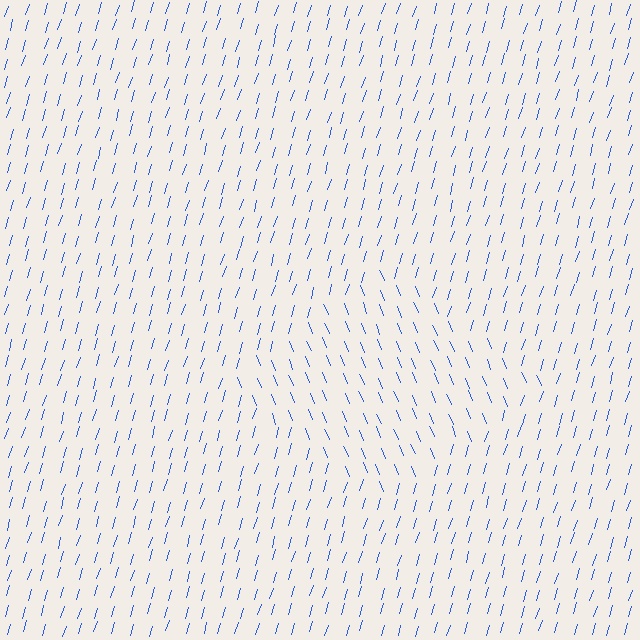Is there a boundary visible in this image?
Yes, there is a texture boundary formed by a change in line orientation.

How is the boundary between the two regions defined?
The boundary is defined purely by a change in line orientation (approximately 39 degrees difference). All lines are the same color and thickness.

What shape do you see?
I see a diamond.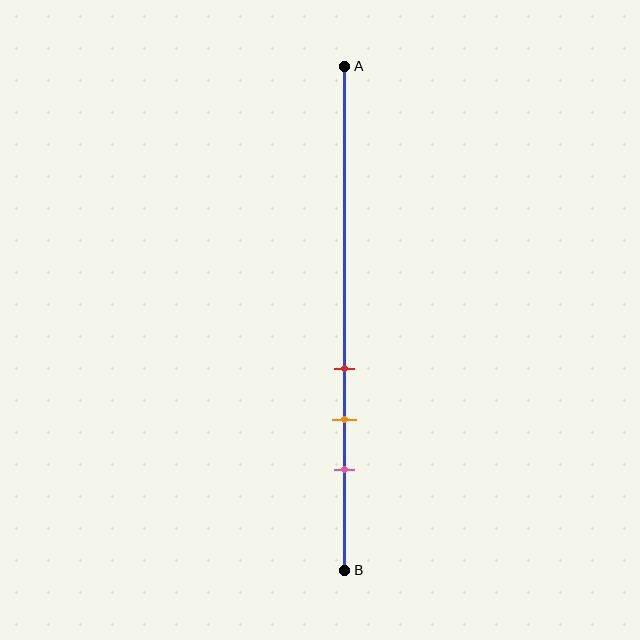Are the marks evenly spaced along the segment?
Yes, the marks are approximately evenly spaced.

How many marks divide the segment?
There are 3 marks dividing the segment.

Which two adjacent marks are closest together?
The red and orange marks are the closest adjacent pair.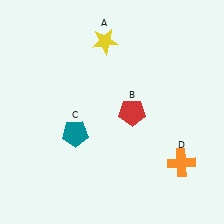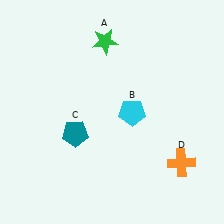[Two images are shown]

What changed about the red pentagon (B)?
In Image 1, B is red. In Image 2, it changed to cyan.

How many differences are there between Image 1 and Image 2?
There are 2 differences between the two images.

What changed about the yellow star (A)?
In Image 1, A is yellow. In Image 2, it changed to green.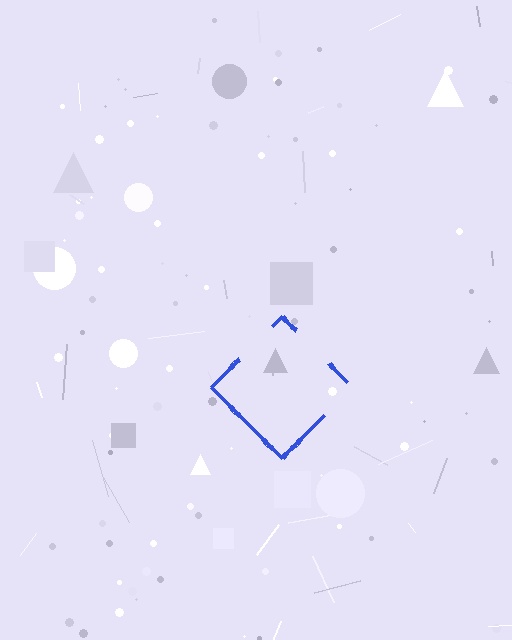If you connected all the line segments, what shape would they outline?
They would outline a diamond.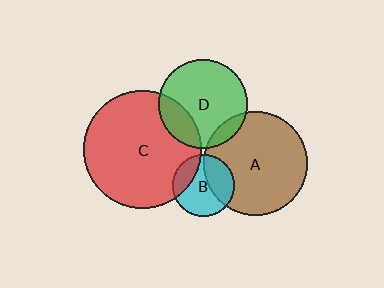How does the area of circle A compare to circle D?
Approximately 1.4 times.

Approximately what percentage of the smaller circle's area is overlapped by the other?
Approximately 20%.